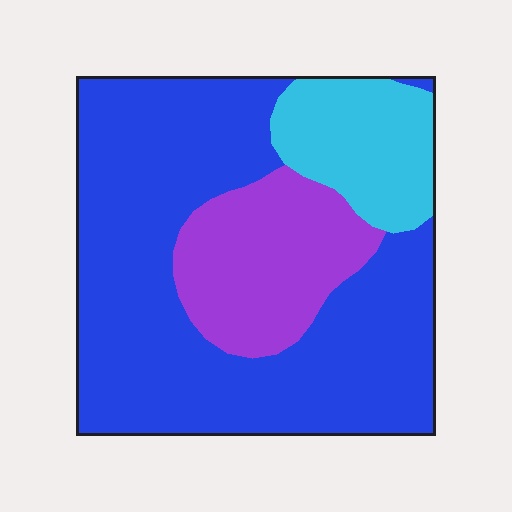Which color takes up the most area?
Blue, at roughly 65%.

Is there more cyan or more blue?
Blue.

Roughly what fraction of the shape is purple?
Purple covers 20% of the shape.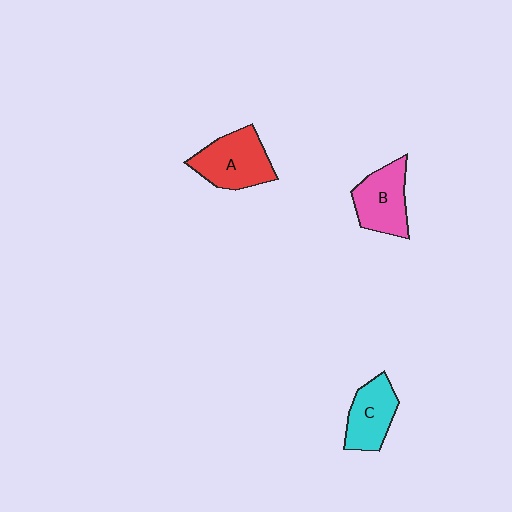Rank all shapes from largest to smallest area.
From largest to smallest: A (red), B (pink), C (cyan).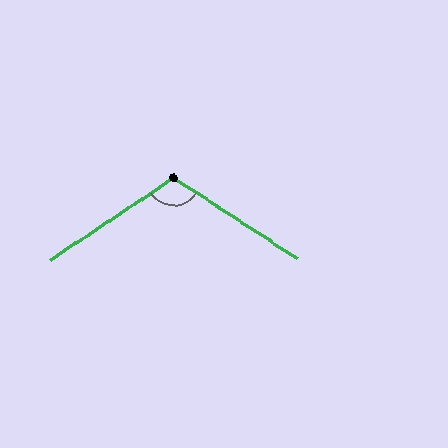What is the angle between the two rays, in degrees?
Approximately 113 degrees.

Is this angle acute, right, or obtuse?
It is obtuse.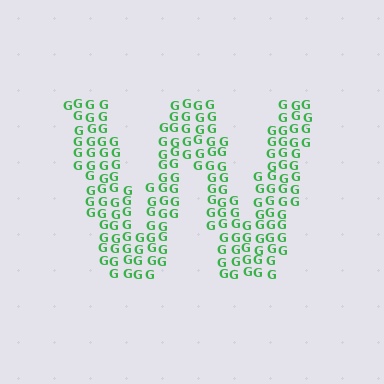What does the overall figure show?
The overall figure shows the letter W.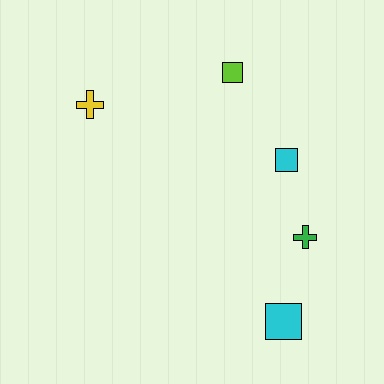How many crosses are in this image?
There are 2 crosses.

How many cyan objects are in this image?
There are 2 cyan objects.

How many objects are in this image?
There are 5 objects.